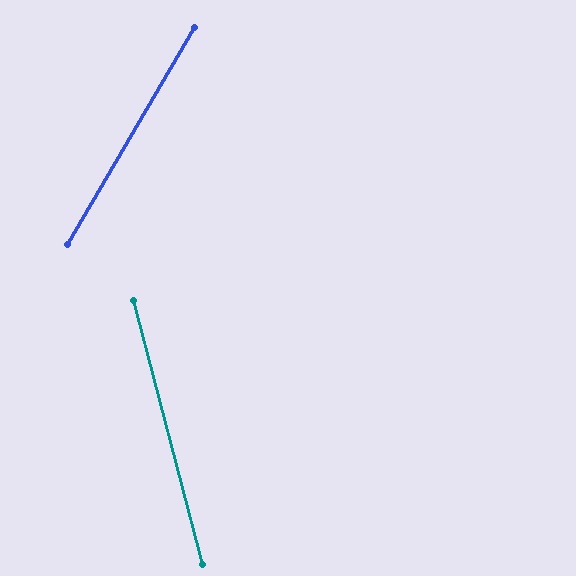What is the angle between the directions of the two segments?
Approximately 45 degrees.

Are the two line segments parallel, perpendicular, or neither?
Neither parallel nor perpendicular — they differ by about 45°.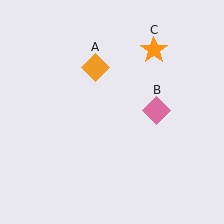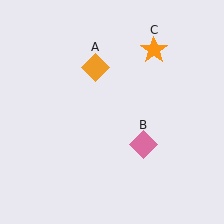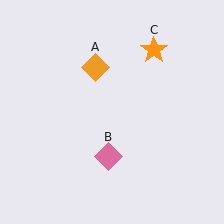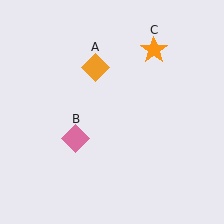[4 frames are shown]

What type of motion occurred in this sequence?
The pink diamond (object B) rotated clockwise around the center of the scene.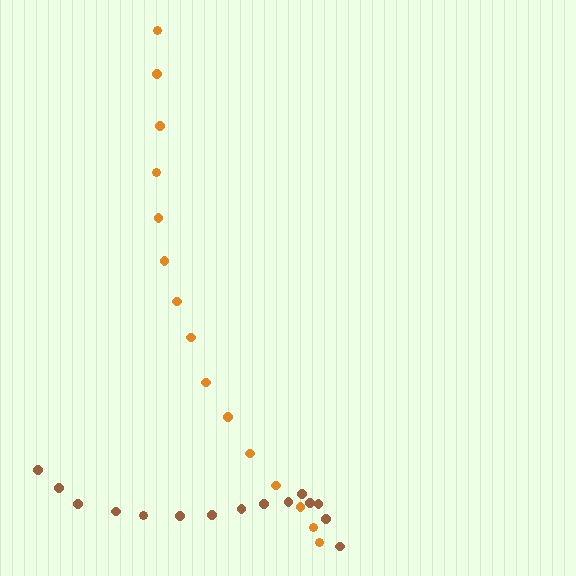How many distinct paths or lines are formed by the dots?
There are 2 distinct paths.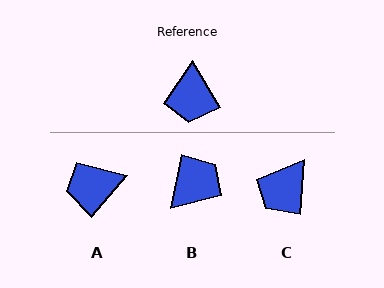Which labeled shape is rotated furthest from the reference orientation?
B, about 138 degrees away.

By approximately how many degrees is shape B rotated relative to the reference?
Approximately 138 degrees counter-clockwise.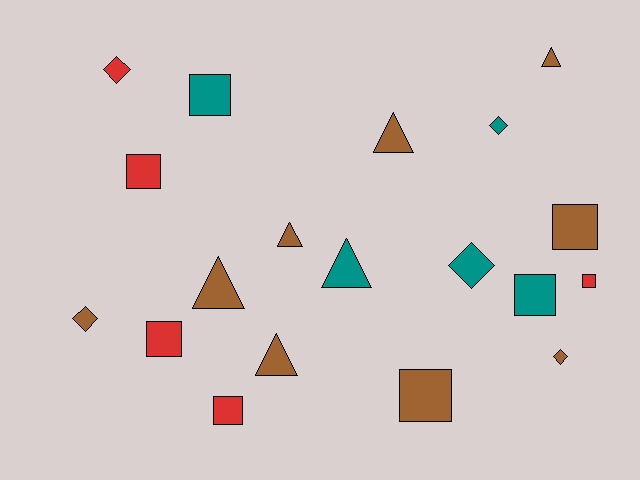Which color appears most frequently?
Brown, with 9 objects.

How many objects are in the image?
There are 19 objects.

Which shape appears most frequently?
Square, with 8 objects.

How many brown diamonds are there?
There are 2 brown diamonds.